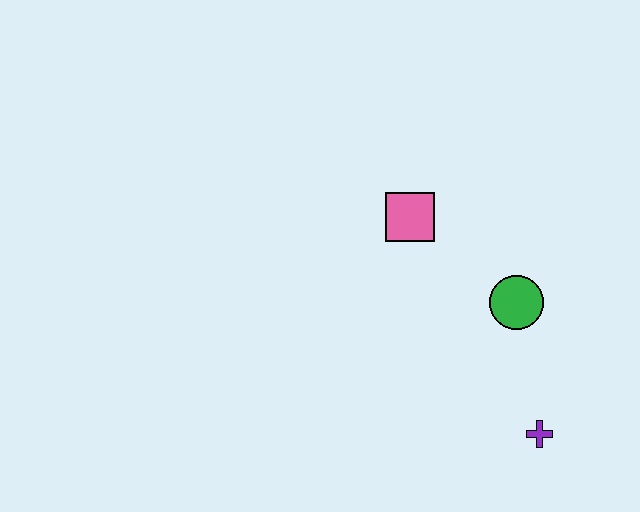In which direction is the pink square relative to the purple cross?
The pink square is above the purple cross.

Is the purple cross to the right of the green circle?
Yes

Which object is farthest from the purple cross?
The pink square is farthest from the purple cross.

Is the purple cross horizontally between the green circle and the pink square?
No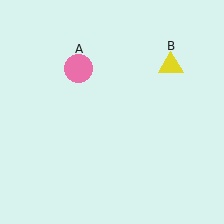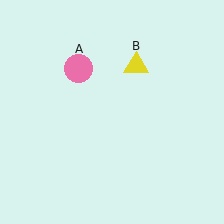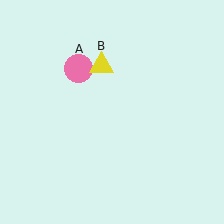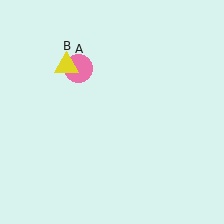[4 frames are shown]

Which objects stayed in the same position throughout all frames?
Pink circle (object A) remained stationary.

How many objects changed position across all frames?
1 object changed position: yellow triangle (object B).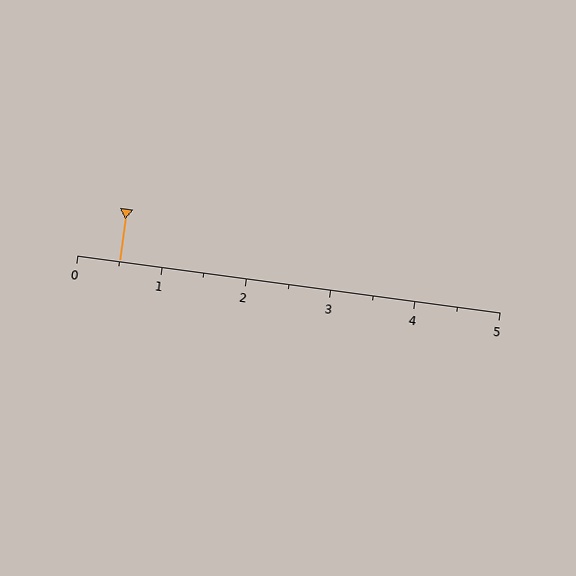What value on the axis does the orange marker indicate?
The marker indicates approximately 0.5.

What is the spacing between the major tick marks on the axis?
The major ticks are spaced 1 apart.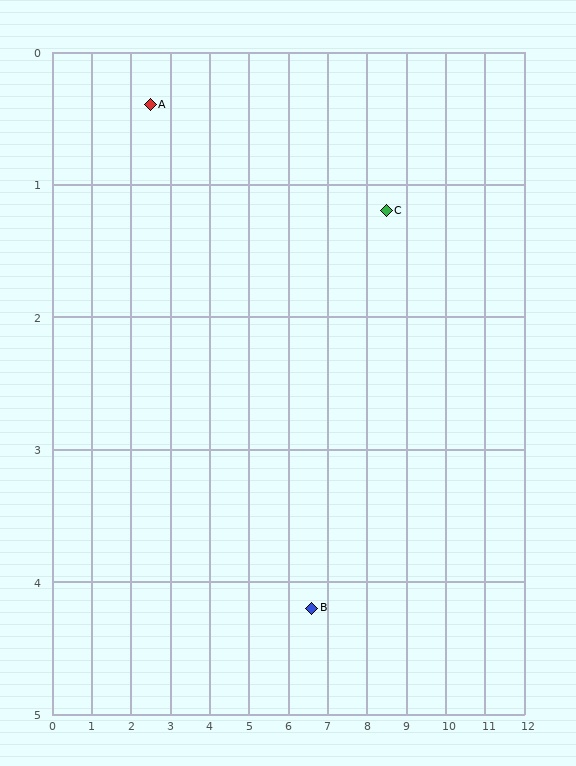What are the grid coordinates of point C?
Point C is at approximately (8.5, 1.2).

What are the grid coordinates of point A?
Point A is at approximately (2.5, 0.4).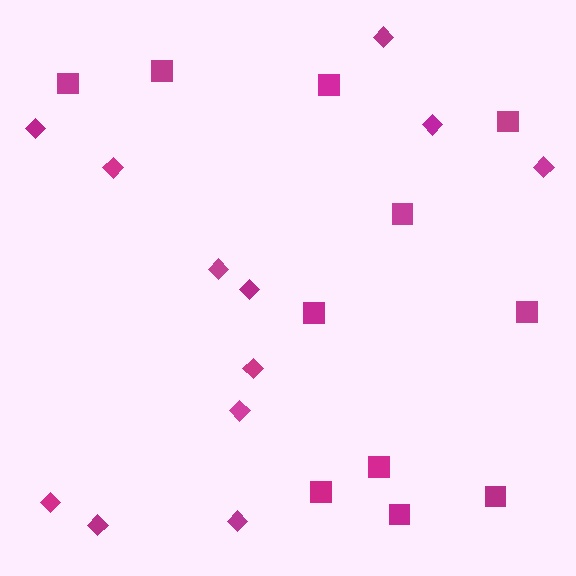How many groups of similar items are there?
There are 2 groups: one group of squares (11) and one group of diamonds (12).